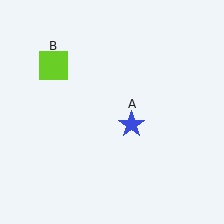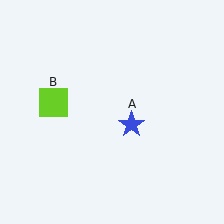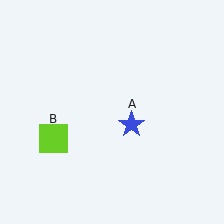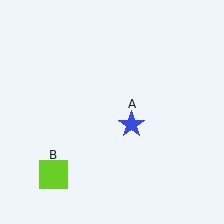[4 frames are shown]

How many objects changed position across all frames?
1 object changed position: lime square (object B).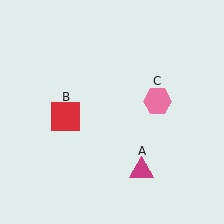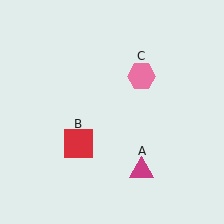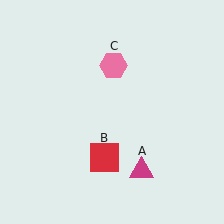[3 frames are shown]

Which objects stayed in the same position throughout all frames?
Magenta triangle (object A) remained stationary.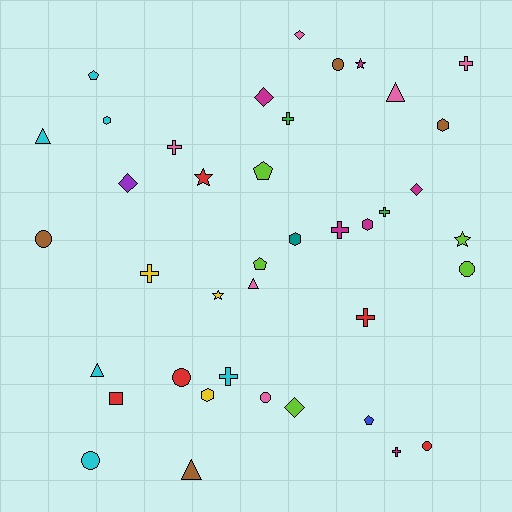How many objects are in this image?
There are 40 objects.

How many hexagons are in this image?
There are 5 hexagons.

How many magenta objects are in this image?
There are 6 magenta objects.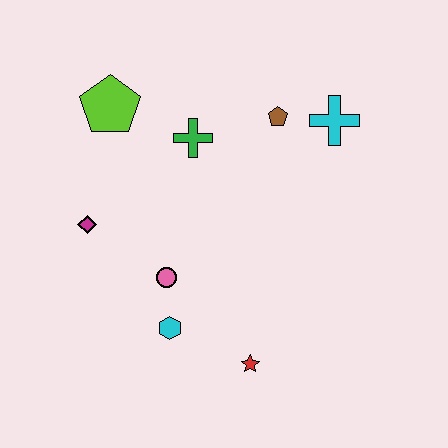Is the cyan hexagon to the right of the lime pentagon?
Yes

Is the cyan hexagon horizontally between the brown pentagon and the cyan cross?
No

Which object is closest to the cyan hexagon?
The pink circle is closest to the cyan hexagon.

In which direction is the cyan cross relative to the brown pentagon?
The cyan cross is to the right of the brown pentagon.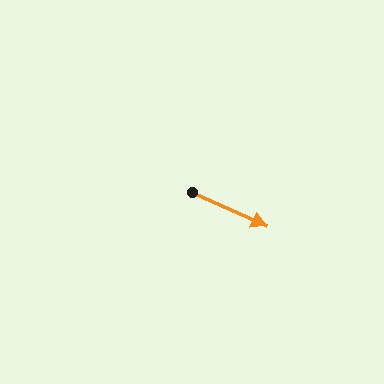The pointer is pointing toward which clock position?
Roughly 4 o'clock.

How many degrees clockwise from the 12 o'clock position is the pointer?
Approximately 114 degrees.